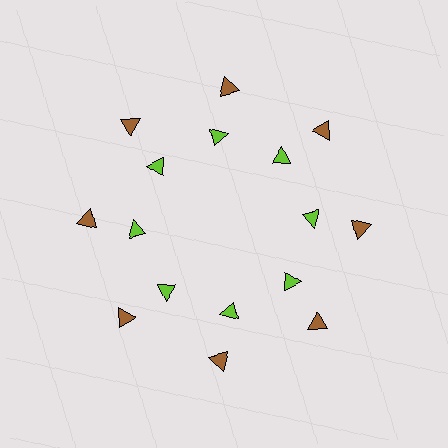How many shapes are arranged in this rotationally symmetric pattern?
There are 16 shapes, arranged in 8 groups of 2.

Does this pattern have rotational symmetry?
Yes, this pattern has 8-fold rotational symmetry. It looks the same after rotating 45 degrees around the center.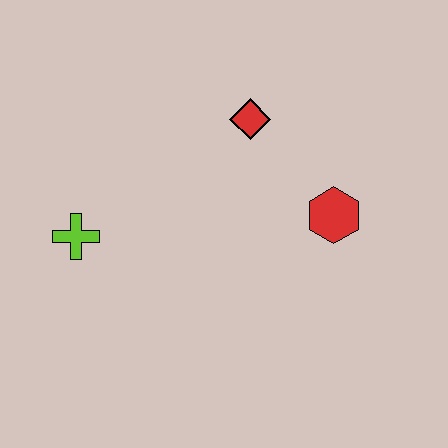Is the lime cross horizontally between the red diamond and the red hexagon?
No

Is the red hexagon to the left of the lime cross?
No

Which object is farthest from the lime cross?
The red hexagon is farthest from the lime cross.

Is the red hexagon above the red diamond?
No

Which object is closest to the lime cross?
The red diamond is closest to the lime cross.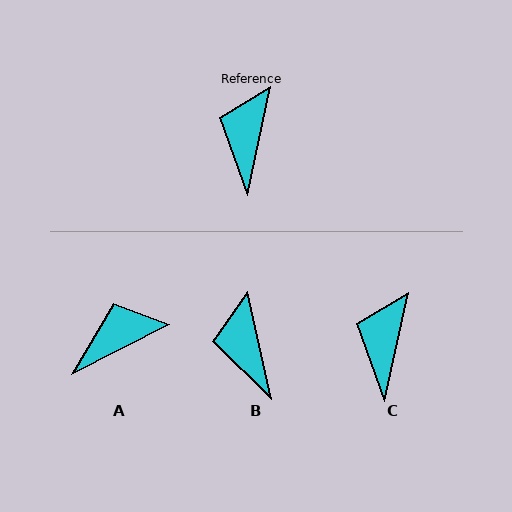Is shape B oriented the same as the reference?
No, it is off by about 25 degrees.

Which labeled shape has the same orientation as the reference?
C.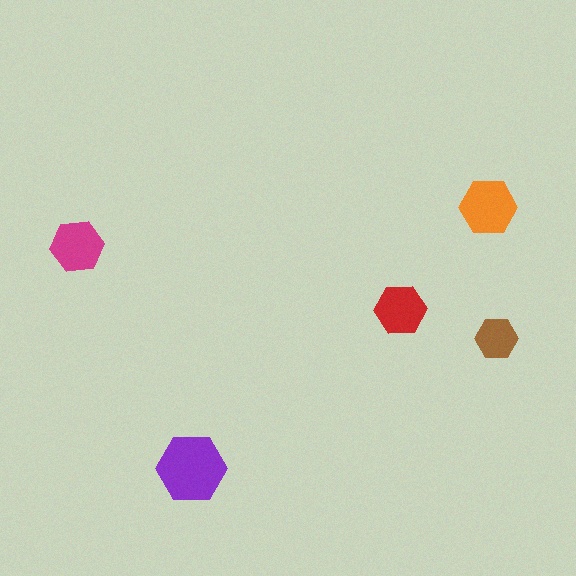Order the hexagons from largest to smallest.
the purple one, the orange one, the magenta one, the red one, the brown one.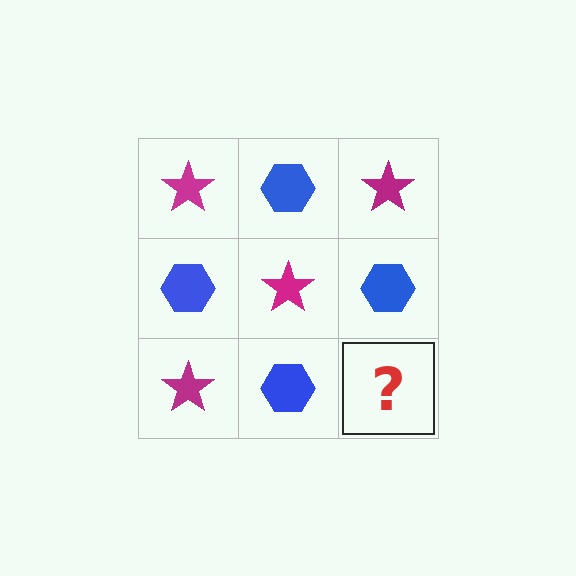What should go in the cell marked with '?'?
The missing cell should contain a magenta star.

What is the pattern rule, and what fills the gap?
The rule is that it alternates magenta star and blue hexagon in a checkerboard pattern. The gap should be filled with a magenta star.